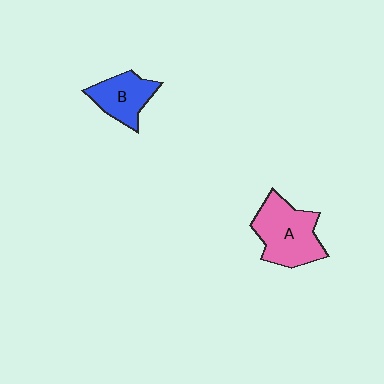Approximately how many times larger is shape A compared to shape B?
Approximately 1.5 times.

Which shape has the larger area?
Shape A (pink).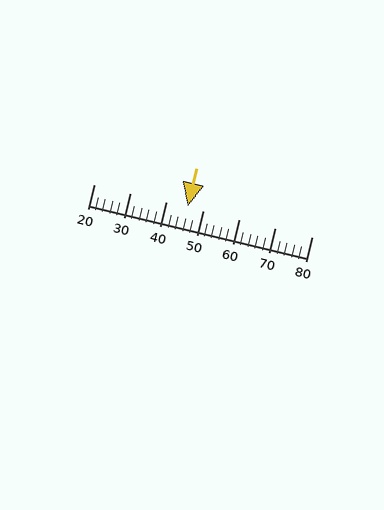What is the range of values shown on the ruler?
The ruler shows values from 20 to 80.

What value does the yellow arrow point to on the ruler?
The yellow arrow points to approximately 46.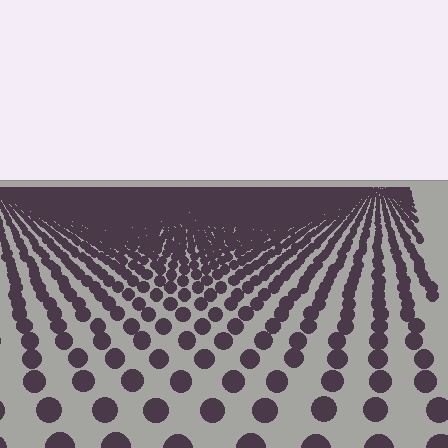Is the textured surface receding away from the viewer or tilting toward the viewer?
The surface is receding away from the viewer. Texture elements get smaller and denser toward the top.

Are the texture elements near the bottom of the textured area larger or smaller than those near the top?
Larger. Near the bottom, elements are closer to the viewer and appear at a bigger on-screen size.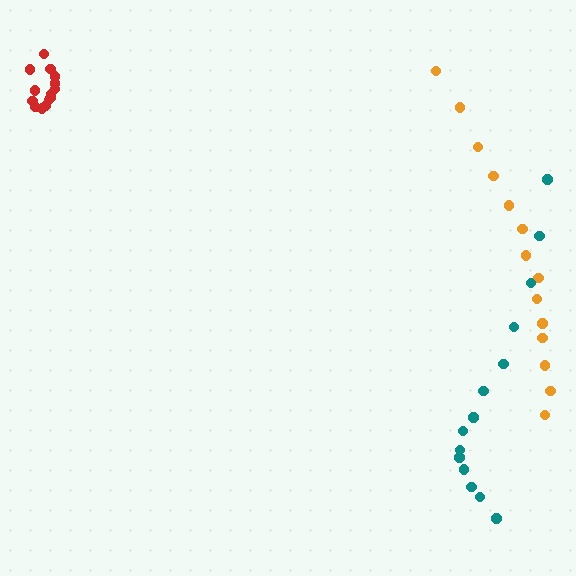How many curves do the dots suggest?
There are 3 distinct paths.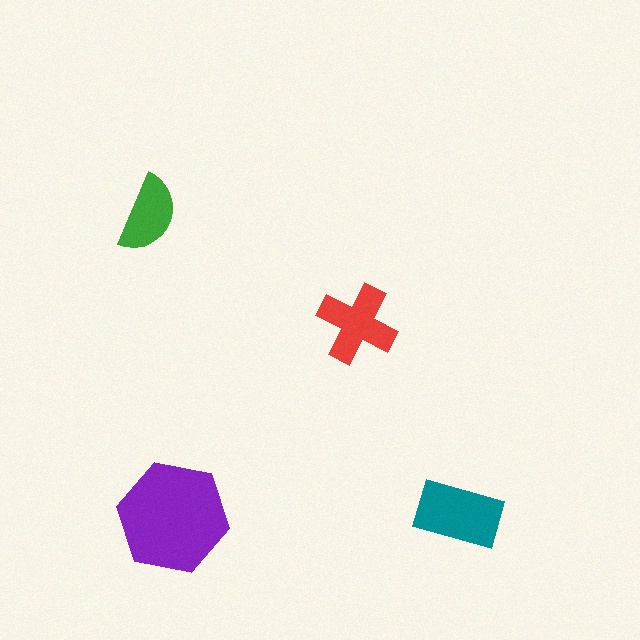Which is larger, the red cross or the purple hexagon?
The purple hexagon.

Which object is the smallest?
The green semicircle.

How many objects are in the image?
There are 4 objects in the image.